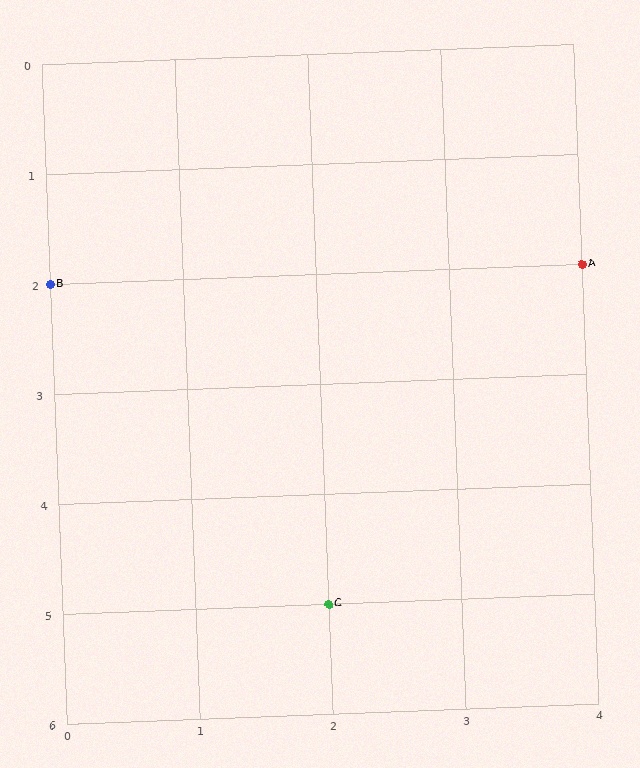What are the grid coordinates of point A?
Point A is at grid coordinates (4, 2).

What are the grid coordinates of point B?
Point B is at grid coordinates (0, 2).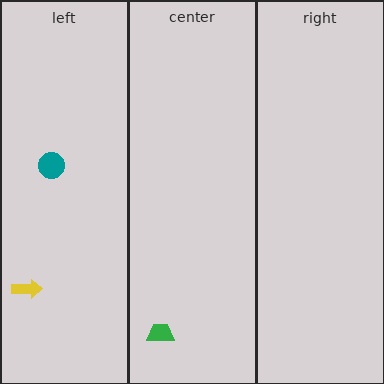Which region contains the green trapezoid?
The center region.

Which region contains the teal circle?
The left region.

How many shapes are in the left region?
2.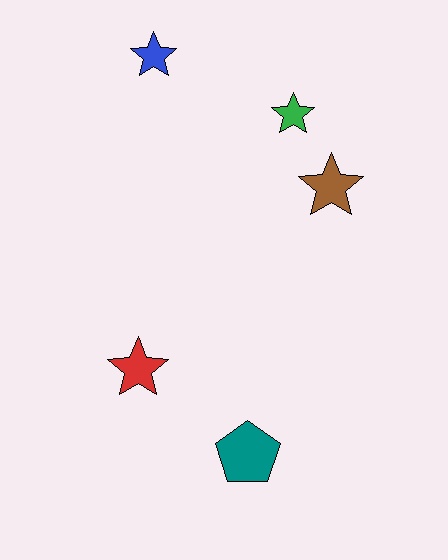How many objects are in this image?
There are 5 objects.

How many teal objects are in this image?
There is 1 teal object.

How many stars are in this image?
There are 4 stars.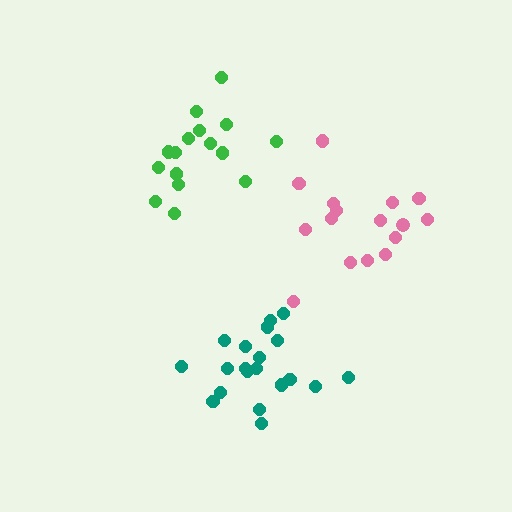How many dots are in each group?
Group 1: 16 dots, Group 2: 20 dots, Group 3: 17 dots (53 total).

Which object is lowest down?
The teal cluster is bottommost.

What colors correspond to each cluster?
The clusters are colored: pink, teal, green.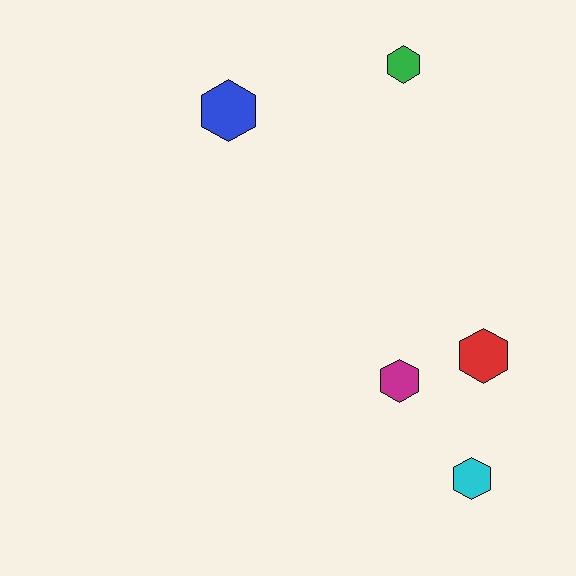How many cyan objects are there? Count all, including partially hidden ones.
There is 1 cyan object.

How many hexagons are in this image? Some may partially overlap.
There are 5 hexagons.